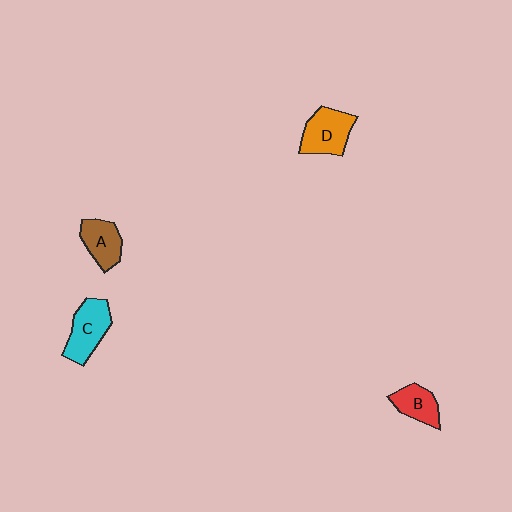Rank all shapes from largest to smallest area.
From largest to smallest: C (cyan), D (orange), A (brown), B (red).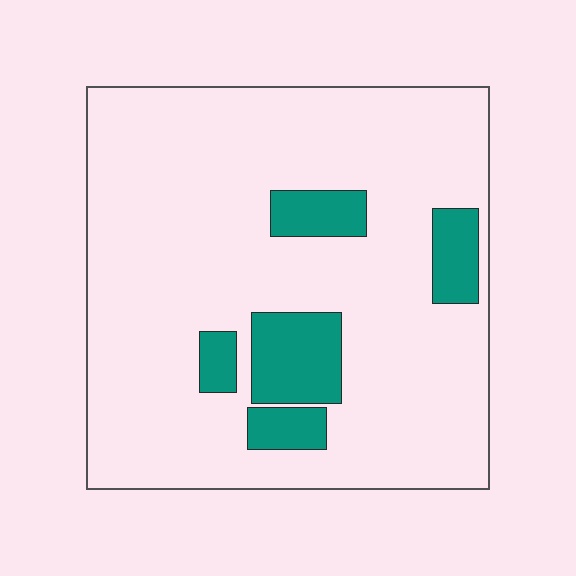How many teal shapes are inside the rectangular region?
5.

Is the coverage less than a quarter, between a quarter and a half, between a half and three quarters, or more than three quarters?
Less than a quarter.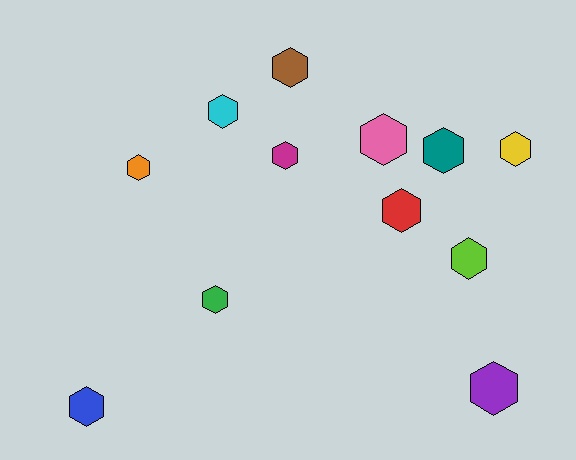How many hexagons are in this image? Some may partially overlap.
There are 12 hexagons.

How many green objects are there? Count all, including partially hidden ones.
There is 1 green object.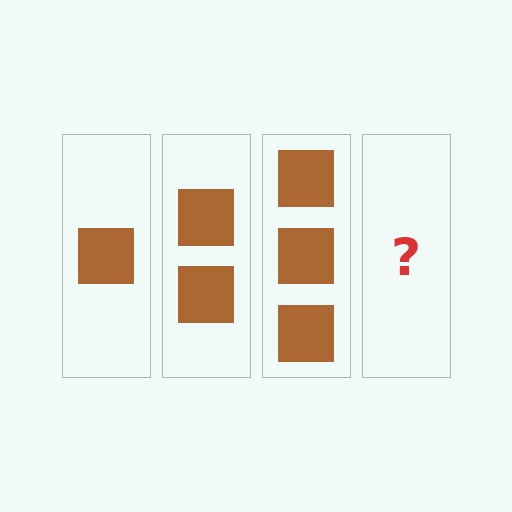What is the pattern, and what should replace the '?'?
The pattern is that each step adds one more square. The '?' should be 4 squares.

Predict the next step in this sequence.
The next step is 4 squares.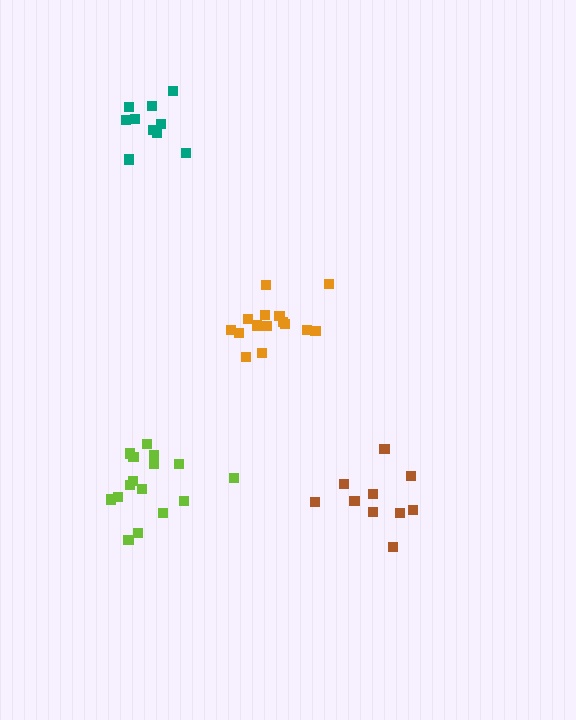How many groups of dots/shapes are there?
There are 4 groups.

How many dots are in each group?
Group 1: 15 dots, Group 2: 16 dots, Group 3: 10 dots, Group 4: 10 dots (51 total).